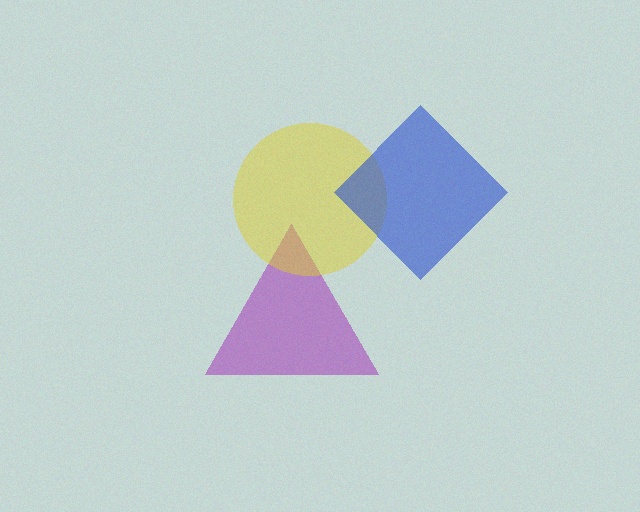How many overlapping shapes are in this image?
There are 3 overlapping shapes in the image.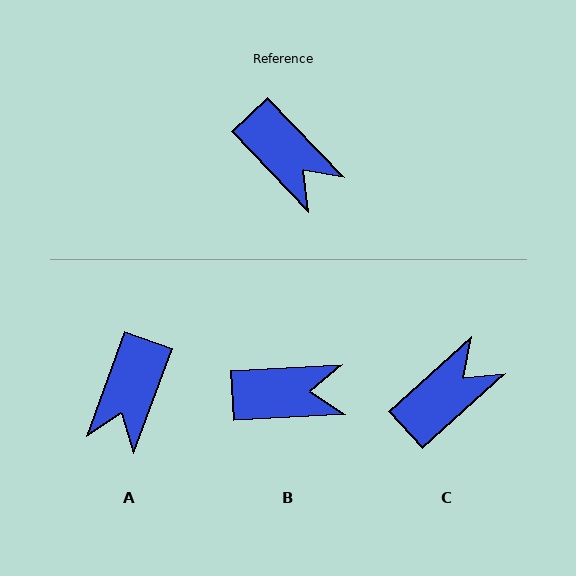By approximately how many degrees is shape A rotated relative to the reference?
Approximately 64 degrees clockwise.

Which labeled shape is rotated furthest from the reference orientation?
C, about 88 degrees away.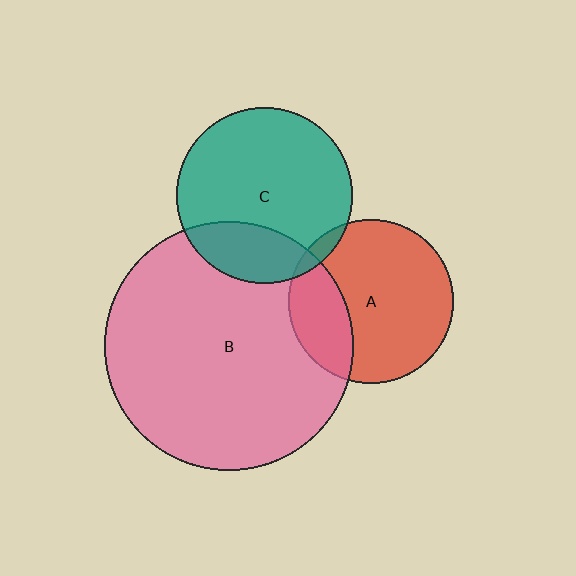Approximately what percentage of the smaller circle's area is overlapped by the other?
Approximately 5%.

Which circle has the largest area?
Circle B (pink).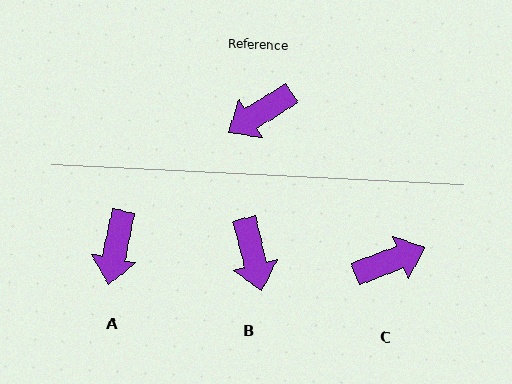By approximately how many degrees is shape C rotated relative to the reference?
Approximately 168 degrees counter-clockwise.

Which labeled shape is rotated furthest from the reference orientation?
C, about 168 degrees away.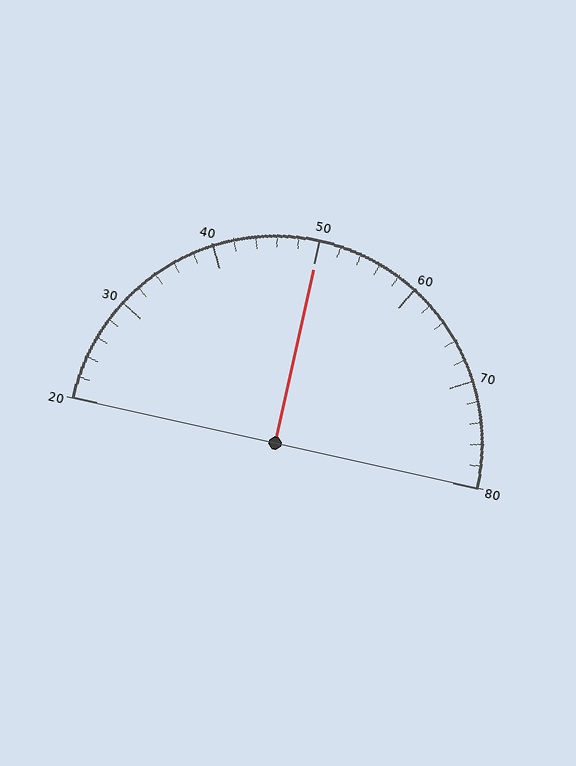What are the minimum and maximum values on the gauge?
The gauge ranges from 20 to 80.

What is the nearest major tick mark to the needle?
The nearest major tick mark is 50.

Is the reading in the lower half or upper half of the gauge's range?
The reading is in the upper half of the range (20 to 80).